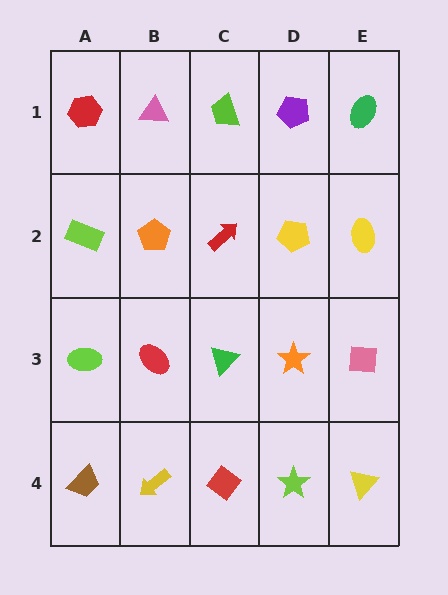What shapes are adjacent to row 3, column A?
A lime rectangle (row 2, column A), a brown trapezoid (row 4, column A), a red ellipse (row 3, column B).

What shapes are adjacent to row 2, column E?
A green ellipse (row 1, column E), a pink square (row 3, column E), a yellow pentagon (row 2, column D).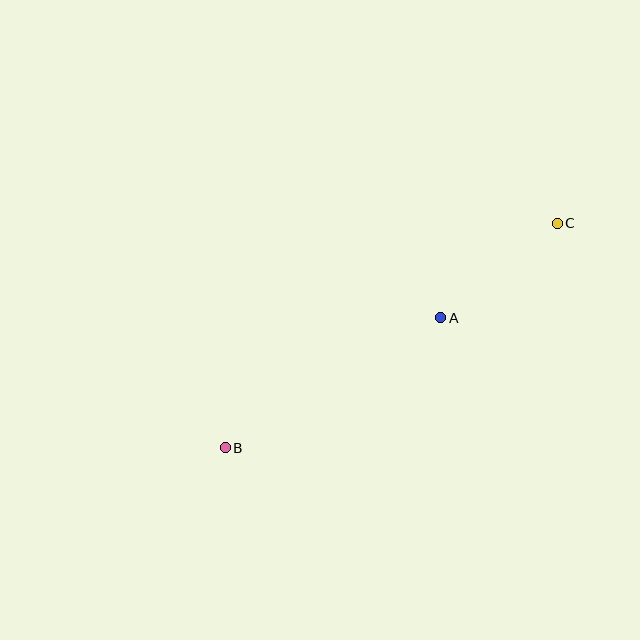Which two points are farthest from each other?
Points B and C are farthest from each other.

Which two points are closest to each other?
Points A and C are closest to each other.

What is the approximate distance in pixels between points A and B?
The distance between A and B is approximately 252 pixels.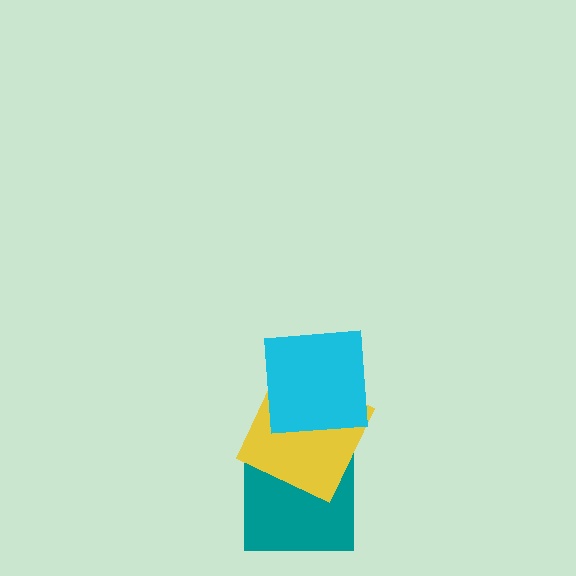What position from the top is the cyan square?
The cyan square is 1st from the top.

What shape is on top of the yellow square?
The cyan square is on top of the yellow square.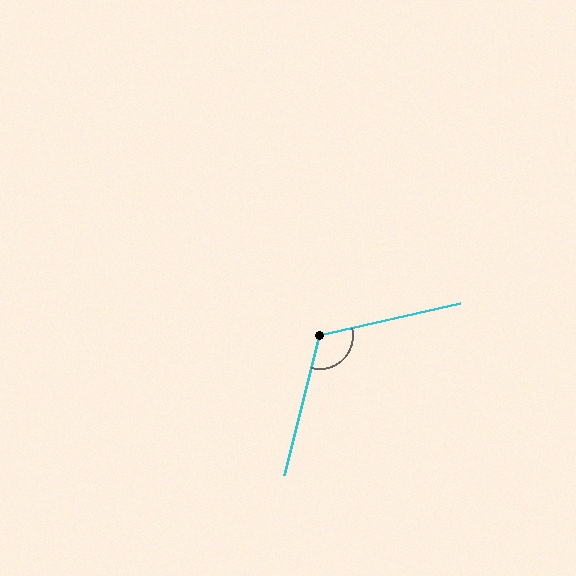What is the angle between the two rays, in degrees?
Approximately 117 degrees.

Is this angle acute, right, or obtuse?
It is obtuse.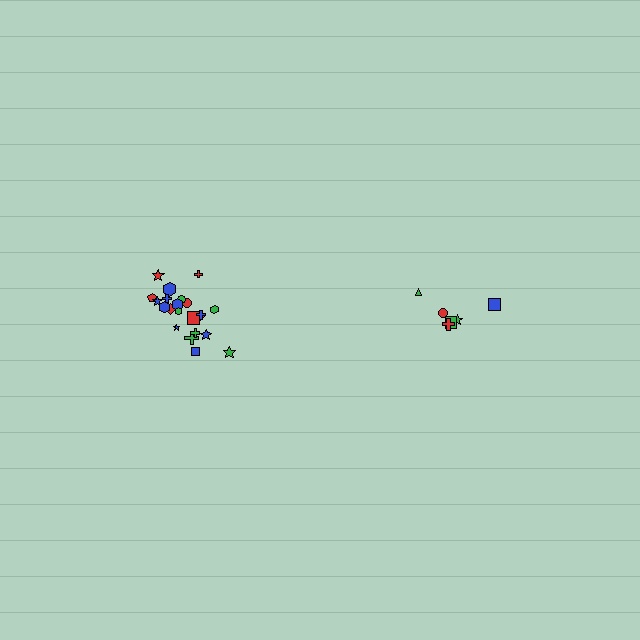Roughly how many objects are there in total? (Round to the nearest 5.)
Roughly 30 objects in total.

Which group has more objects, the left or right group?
The left group.